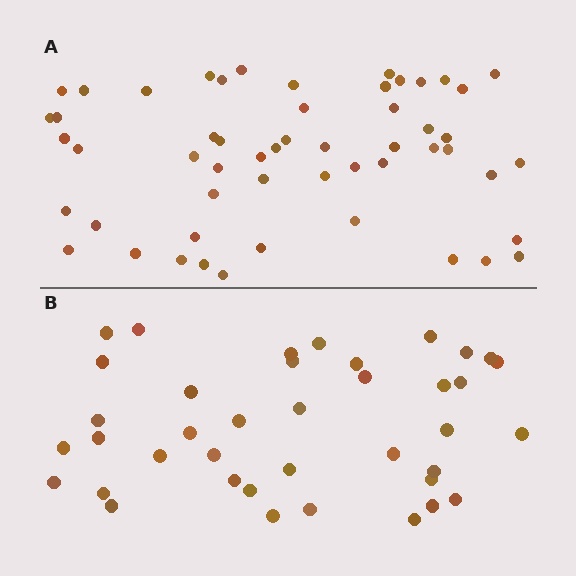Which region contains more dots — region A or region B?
Region A (the top region) has more dots.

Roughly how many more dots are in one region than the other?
Region A has approximately 15 more dots than region B.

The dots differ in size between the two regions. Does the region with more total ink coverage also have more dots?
No. Region B has more total ink coverage because its dots are larger, but region A actually contains more individual dots. Total area can be misleading — the number of items is what matters here.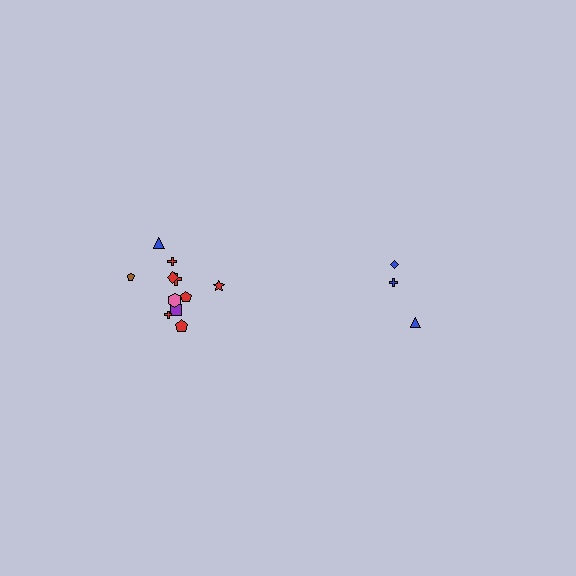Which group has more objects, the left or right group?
The left group.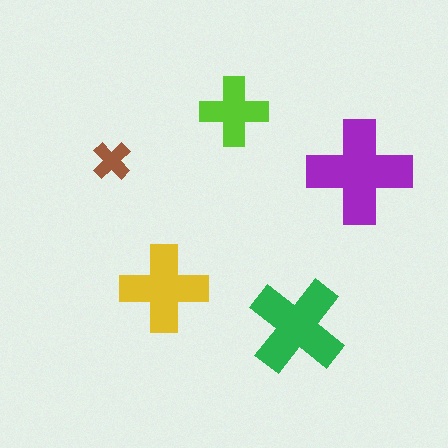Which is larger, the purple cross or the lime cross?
The purple one.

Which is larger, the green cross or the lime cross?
The green one.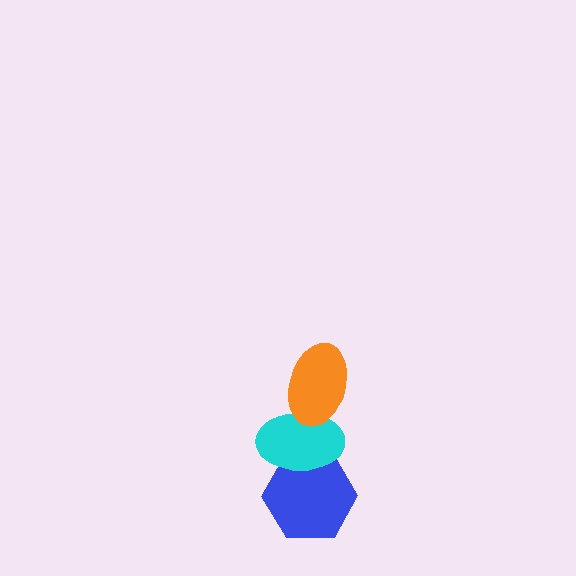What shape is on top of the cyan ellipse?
The orange ellipse is on top of the cyan ellipse.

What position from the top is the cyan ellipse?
The cyan ellipse is 2nd from the top.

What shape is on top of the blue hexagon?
The cyan ellipse is on top of the blue hexagon.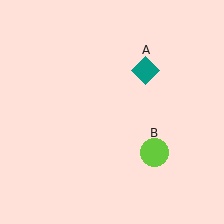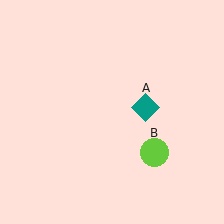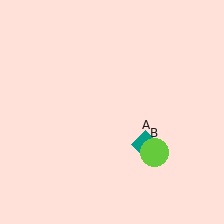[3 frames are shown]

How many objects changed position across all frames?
1 object changed position: teal diamond (object A).